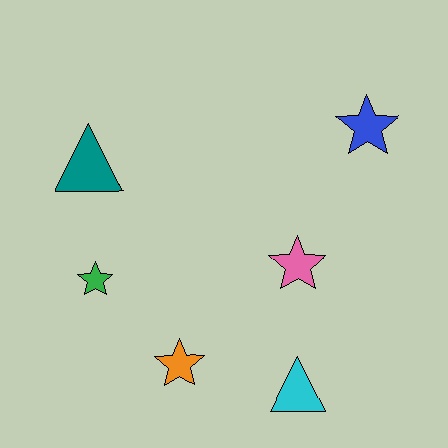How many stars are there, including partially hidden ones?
There are 4 stars.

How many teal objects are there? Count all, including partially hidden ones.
There is 1 teal object.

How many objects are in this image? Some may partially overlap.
There are 6 objects.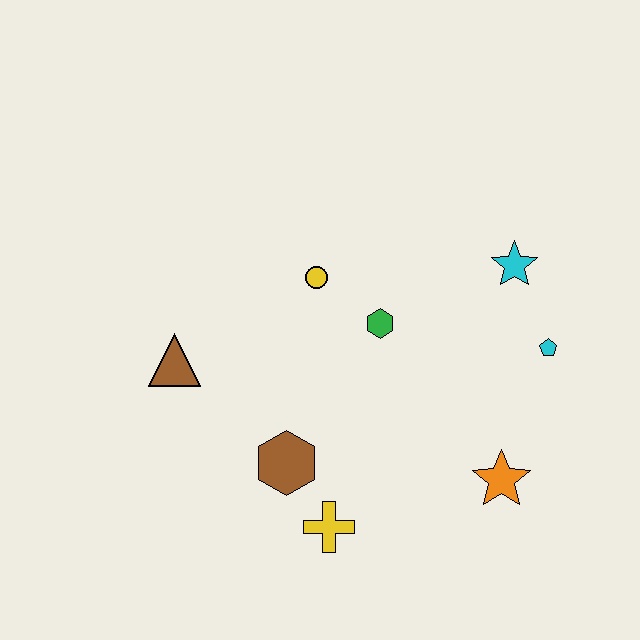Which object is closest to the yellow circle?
The green hexagon is closest to the yellow circle.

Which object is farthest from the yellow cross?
The cyan star is farthest from the yellow cross.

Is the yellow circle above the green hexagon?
Yes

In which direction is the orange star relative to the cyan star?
The orange star is below the cyan star.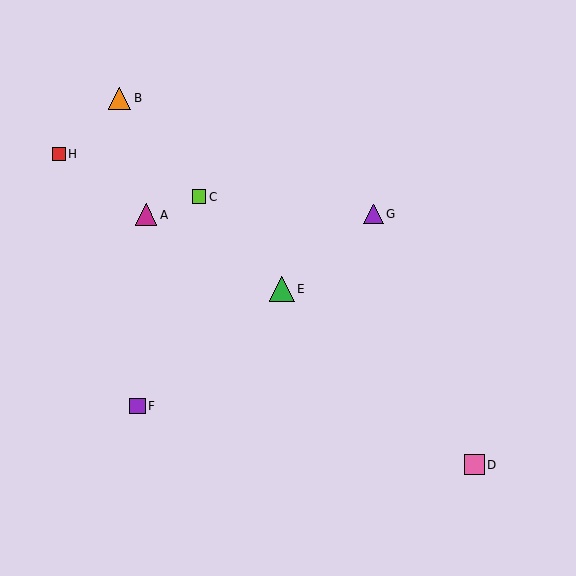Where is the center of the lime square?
The center of the lime square is at (199, 197).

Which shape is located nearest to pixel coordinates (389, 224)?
The purple triangle (labeled G) at (374, 214) is nearest to that location.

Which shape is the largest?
The green triangle (labeled E) is the largest.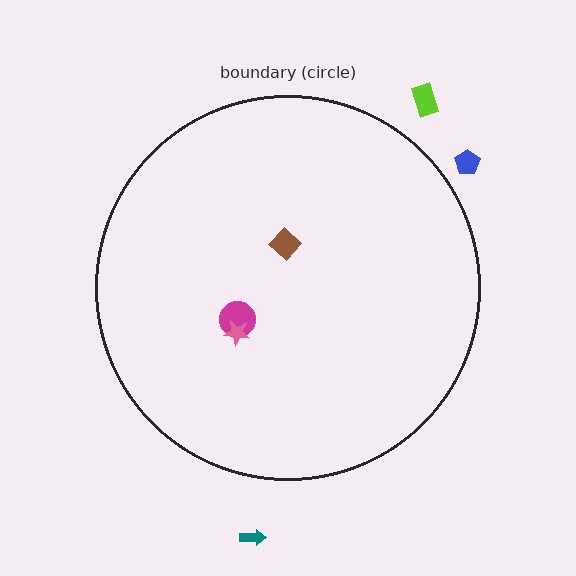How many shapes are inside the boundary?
3 inside, 3 outside.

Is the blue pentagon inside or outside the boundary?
Outside.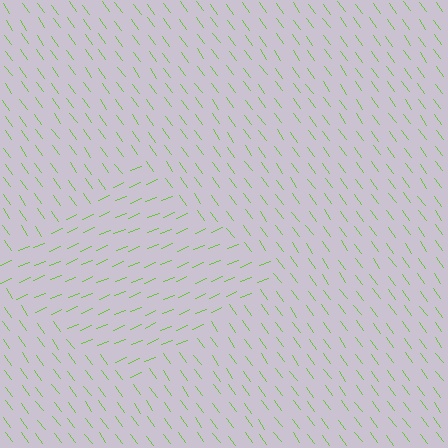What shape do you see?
I see a diamond.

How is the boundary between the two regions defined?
The boundary is defined purely by a change in line orientation (approximately 77 degrees difference). All lines are the same color and thickness.